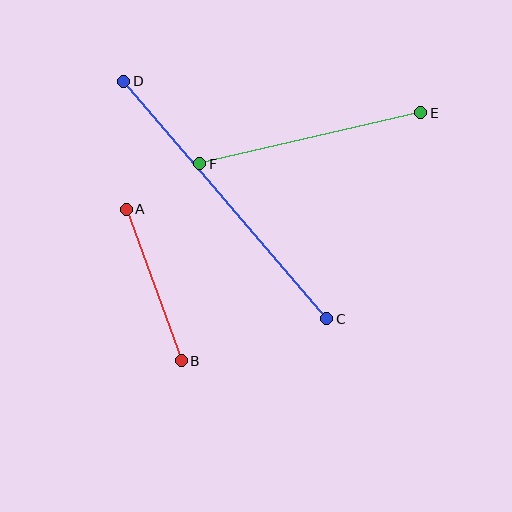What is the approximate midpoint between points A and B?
The midpoint is at approximately (154, 285) pixels.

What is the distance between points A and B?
The distance is approximately 161 pixels.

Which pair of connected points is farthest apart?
Points C and D are farthest apart.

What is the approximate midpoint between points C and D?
The midpoint is at approximately (225, 200) pixels.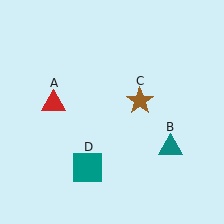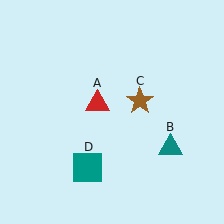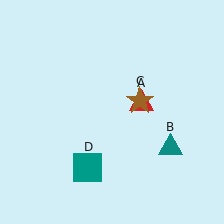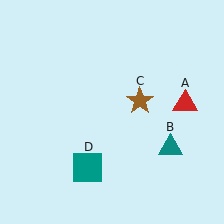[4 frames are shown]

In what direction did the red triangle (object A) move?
The red triangle (object A) moved right.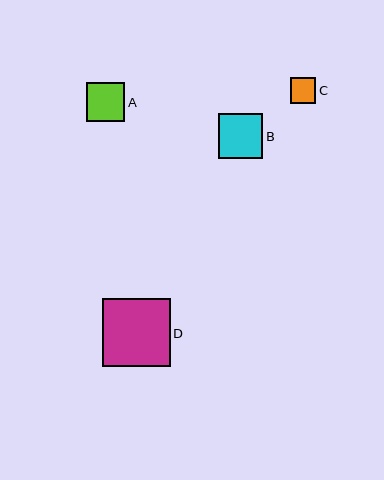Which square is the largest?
Square D is the largest with a size of approximately 68 pixels.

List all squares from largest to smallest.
From largest to smallest: D, B, A, C.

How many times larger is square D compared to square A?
Square D is approximately 1.8 times the size of square A.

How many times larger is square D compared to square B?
Square D is approximately 1.5 times the size of square B.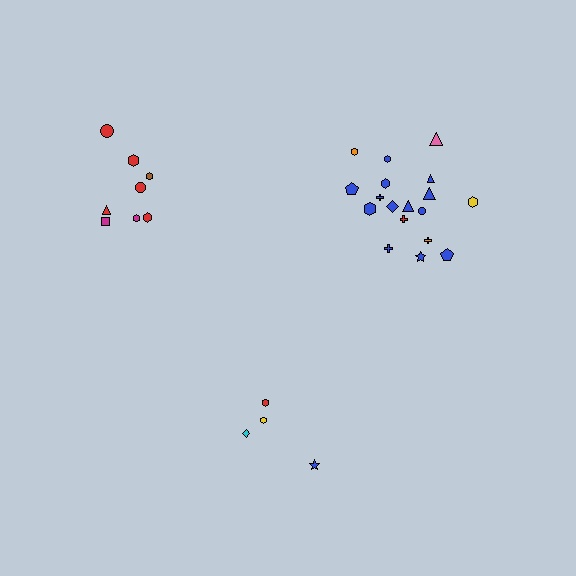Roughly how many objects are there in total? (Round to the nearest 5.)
Roughly 30 objects in total.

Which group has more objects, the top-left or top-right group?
The top-right group.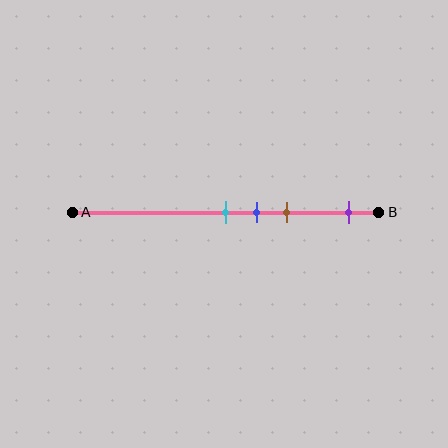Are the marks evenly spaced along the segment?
No, the marks are not evenly spaced.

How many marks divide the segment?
There are 4 marks dividing the segment.